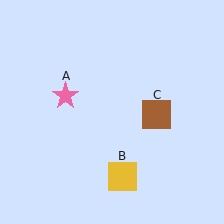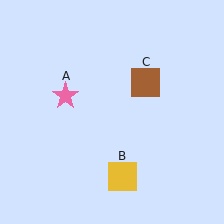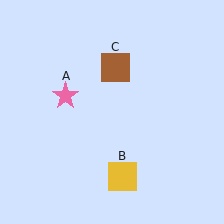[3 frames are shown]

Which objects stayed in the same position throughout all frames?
Pink star (object A) and yellow square (object B) remained stationary.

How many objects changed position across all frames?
1 object changed position: brown square (object C).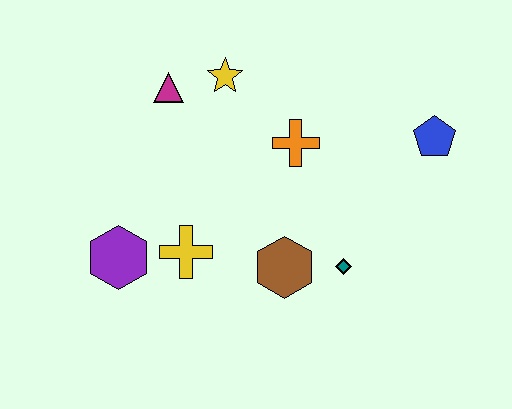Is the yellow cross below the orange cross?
Yes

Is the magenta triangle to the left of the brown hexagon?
Yes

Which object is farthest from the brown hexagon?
The magenta triangle is farthest from the brown hexagon.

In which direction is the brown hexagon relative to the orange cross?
The brown hexagon is below the orange cross.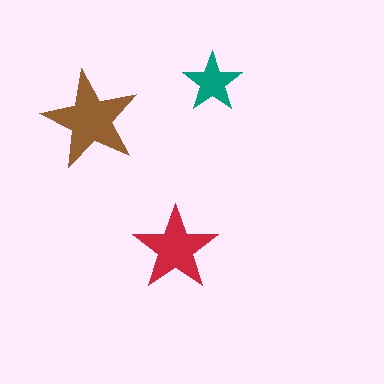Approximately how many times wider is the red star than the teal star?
About 1.5 times wider.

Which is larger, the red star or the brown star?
The brown one.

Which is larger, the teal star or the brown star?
The brown one.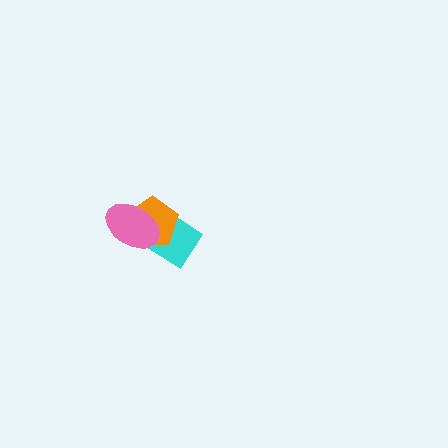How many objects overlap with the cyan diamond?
2 objects overlap with the cyan diamond.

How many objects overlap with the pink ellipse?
2 objects overlap with the pink ellipse.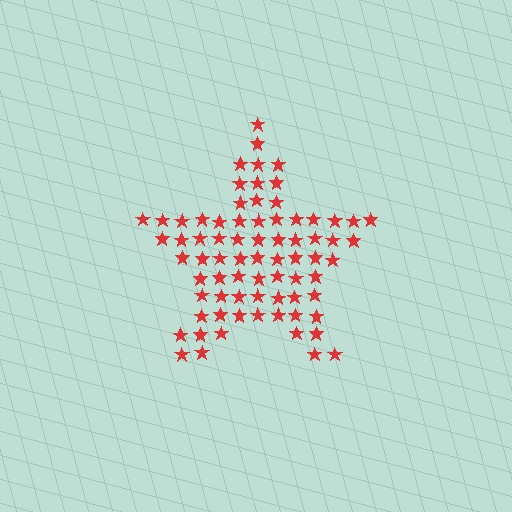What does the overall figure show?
The overall figure shows a star.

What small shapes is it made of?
It is made of small stars.